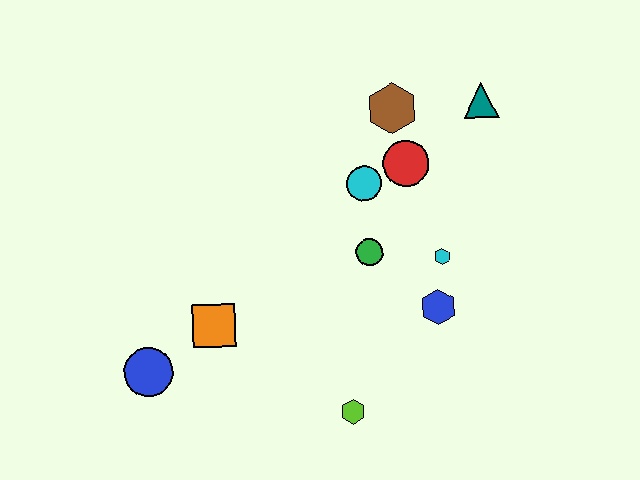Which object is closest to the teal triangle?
The brown hexagon is closest to the teal triangle.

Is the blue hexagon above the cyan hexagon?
No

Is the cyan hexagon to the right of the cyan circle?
Yes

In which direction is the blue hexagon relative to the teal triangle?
The blue hexagon is below the teal triangle.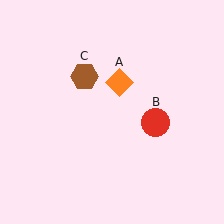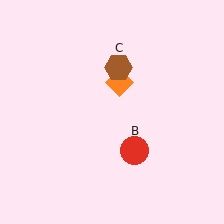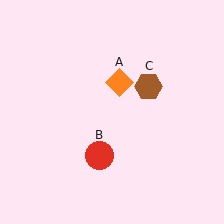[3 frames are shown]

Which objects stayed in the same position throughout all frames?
Orange diamond (object A) remained stationary.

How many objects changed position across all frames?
2 objects changed position: red circle (object B), brown hexagon (object C).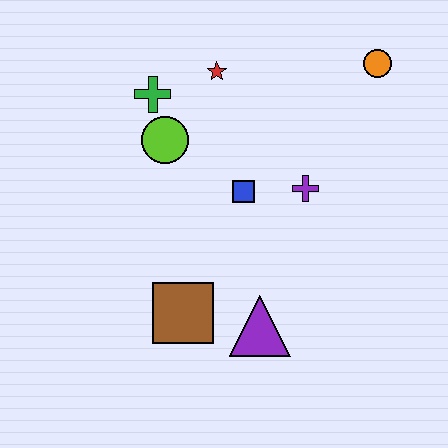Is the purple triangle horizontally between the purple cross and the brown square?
Yes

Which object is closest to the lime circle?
The green cross is closest to the lime circle.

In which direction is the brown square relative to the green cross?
The brown square is below the green cross.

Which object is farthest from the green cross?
The purple triangle is farthest from the green cross.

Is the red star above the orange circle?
No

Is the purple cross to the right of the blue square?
Yes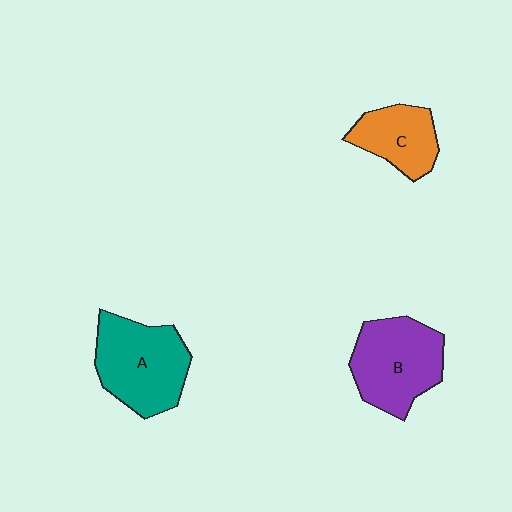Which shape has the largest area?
Shape A (teal).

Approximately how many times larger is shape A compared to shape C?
Approximately 1.6 times.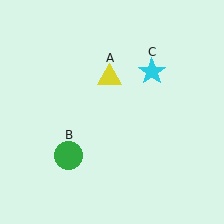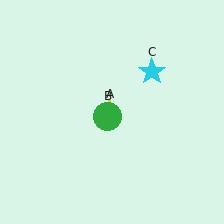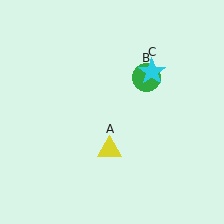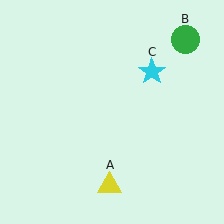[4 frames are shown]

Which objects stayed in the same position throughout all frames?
Cyan star (object C) remained stationary.